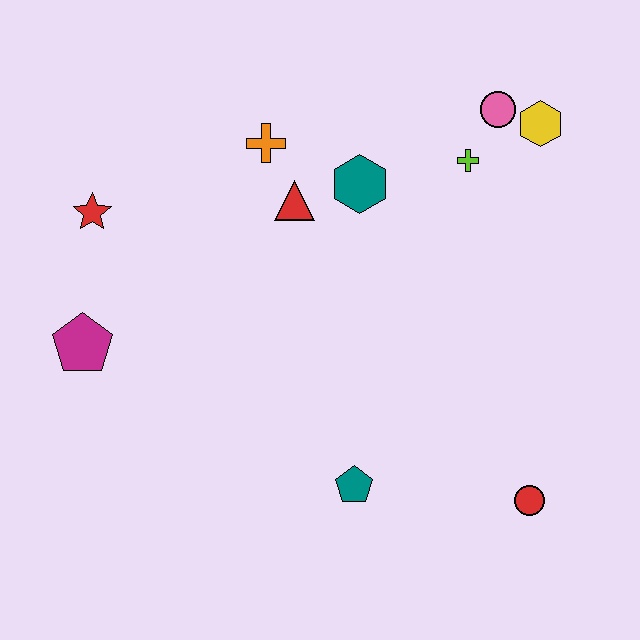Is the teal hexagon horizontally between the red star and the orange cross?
No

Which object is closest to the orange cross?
The red triangle is closest to the orange cross.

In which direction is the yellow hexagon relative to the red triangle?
The yellow hexagon is to the right of the red triangle.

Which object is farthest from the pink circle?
The magenta pentagon is farthest from the pink circle.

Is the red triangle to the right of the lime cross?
No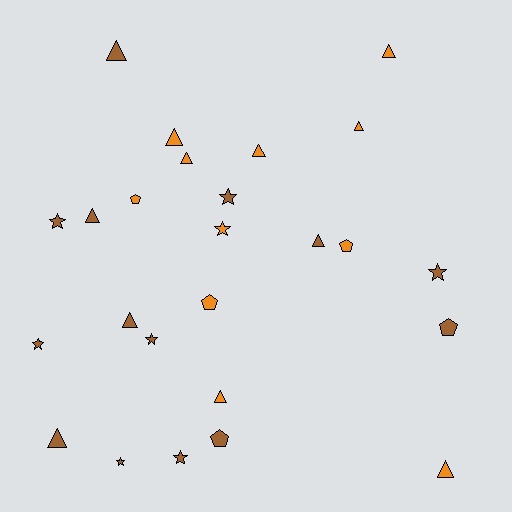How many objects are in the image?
There are 25 objects.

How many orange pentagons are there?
There are 3 orange pentagons.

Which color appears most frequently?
Brown, with 14 objects.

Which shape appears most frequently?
Triangle, with 12 objects.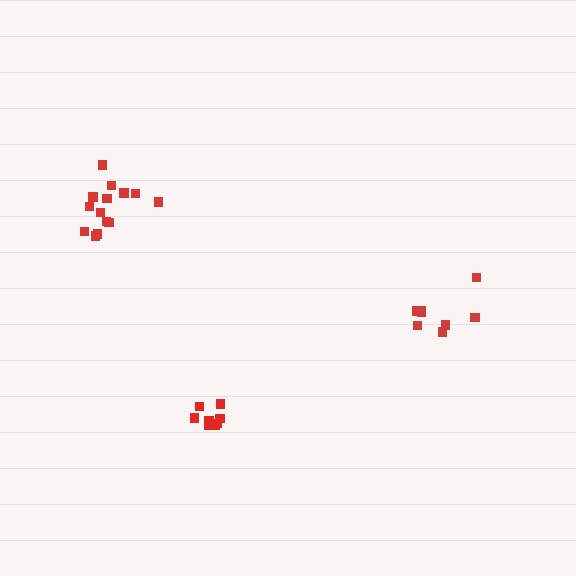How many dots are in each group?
Group 1: 8 dots, Group 2: 8 dots, Group 3: 14 dots (30 total).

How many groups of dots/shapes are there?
There are 3 groups.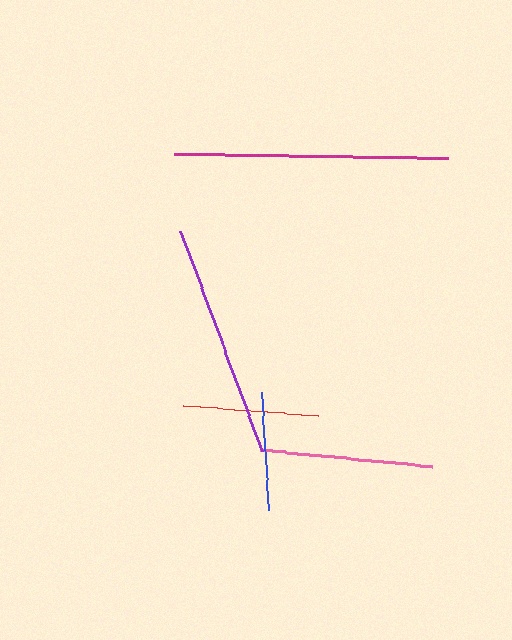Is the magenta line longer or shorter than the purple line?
The magenta line is longer than the purple line.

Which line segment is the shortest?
The blue line is the shortest at approximately 118 pixels.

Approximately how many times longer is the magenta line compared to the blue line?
The magenta line is approximately 2.3 times the length of the blue line.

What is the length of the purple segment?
The purple segment is approximately 235 pixels long.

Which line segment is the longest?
The magenta line is the longest at approximately 274 pixels.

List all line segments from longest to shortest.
From longest to shortest: magenta, purple, pink, red, blue.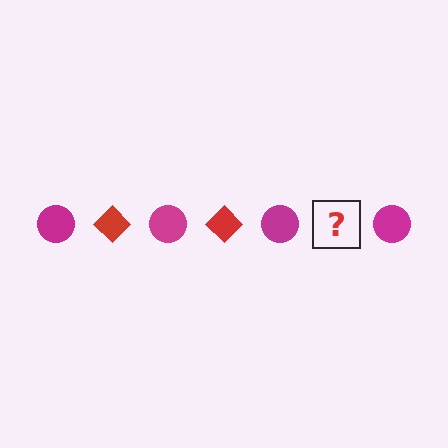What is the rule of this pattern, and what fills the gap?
The rule is that the pattern alternates between magenta circle and red diamond. The gap should be filled with a red diamond.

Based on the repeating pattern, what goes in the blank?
The blank should be a red diamond.